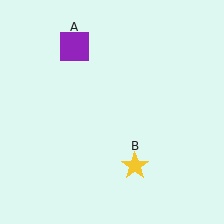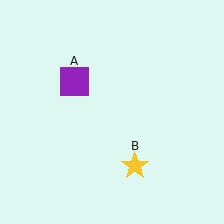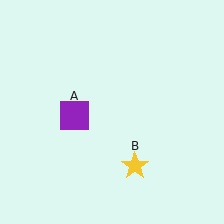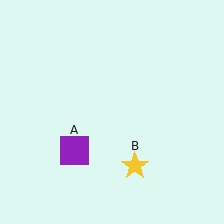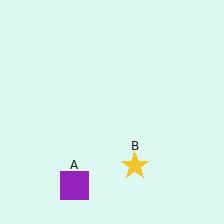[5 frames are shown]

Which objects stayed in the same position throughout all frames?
Yellow star (object B) remained stationary.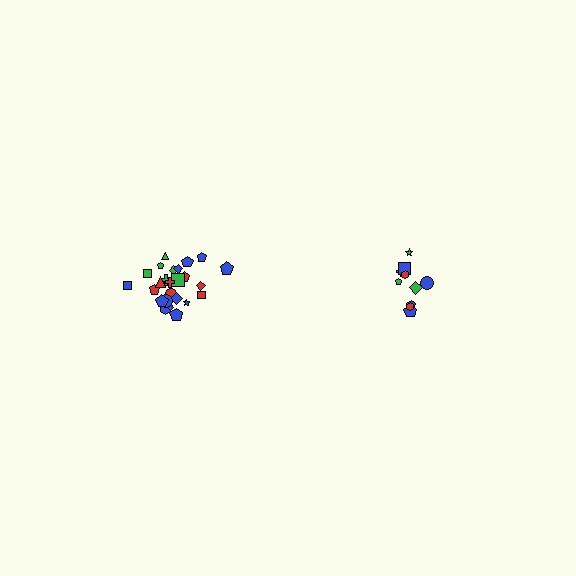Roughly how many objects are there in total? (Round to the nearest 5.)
Roughly 35 objects in total.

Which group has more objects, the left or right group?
The left group.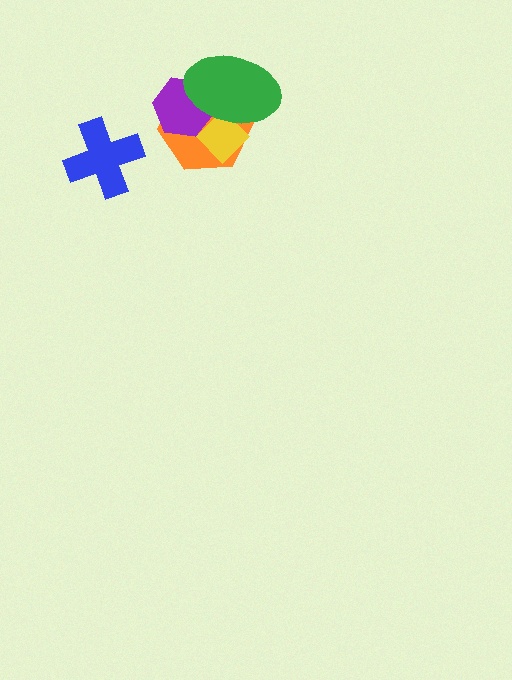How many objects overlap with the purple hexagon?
3 objects overlap with the purple hexagon.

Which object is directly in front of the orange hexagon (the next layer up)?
The purple hexagon is directly in front of the orange hexagon.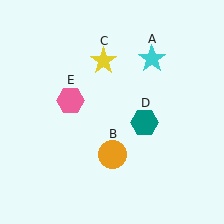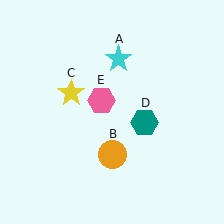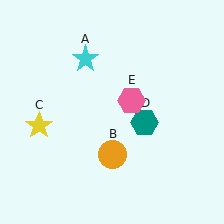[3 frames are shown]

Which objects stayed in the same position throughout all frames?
Orange circle (object B) and teal hexagon (object D) remained stationary.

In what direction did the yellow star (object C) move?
The yellow star (object C) moved down and to the left.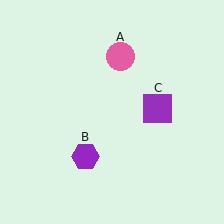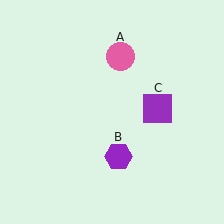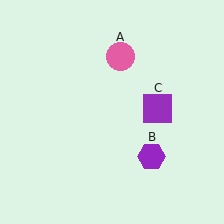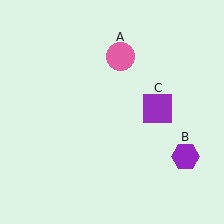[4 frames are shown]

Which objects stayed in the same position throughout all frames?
Pink circle (object A) and purple square (object C) remained stationary.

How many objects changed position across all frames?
1 object changed position: purple hexagon (object B).